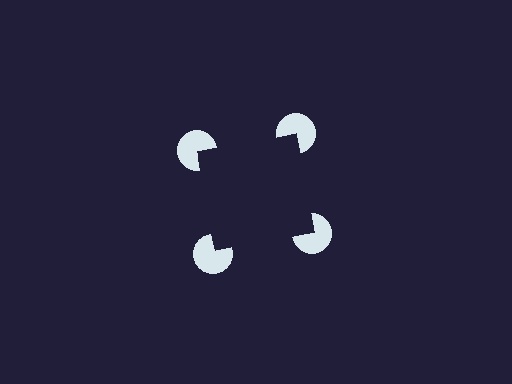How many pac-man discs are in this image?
There are 4 — one at each vertex of the illusory square.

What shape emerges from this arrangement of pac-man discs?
An illusory square — its edges are inferred from the aligned wedge cuts in the pac-man discs, not physically drawn.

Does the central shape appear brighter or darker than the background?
It typically appears slightly darker than the background, even though no actual brightness change is drawn.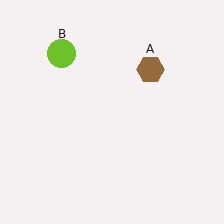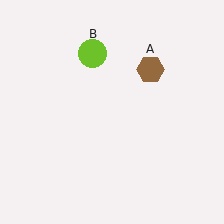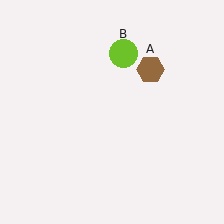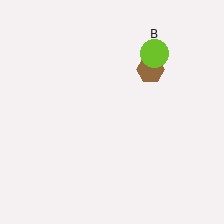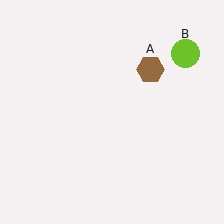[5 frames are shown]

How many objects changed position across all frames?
1 object changed position: lime circle (object B).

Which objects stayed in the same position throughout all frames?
Brown hexagon (object A) remained stationary.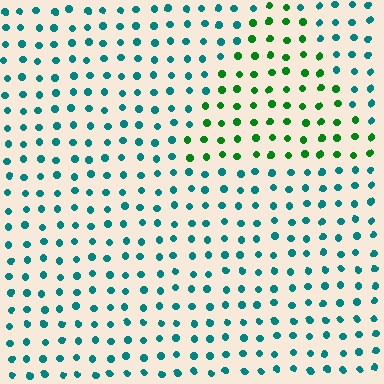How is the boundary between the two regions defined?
The boundary is defined purely by a slight shift in hue (about 49 degrees). Spacing, size, and orientation are identical on both sides.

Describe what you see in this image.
The image is filled with small teal elements in a uniform arrangement. A triangle-shaped region is visible where the elements are tinted to a slightly different hue, forming a subtle color boundary.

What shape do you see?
I see a triangle.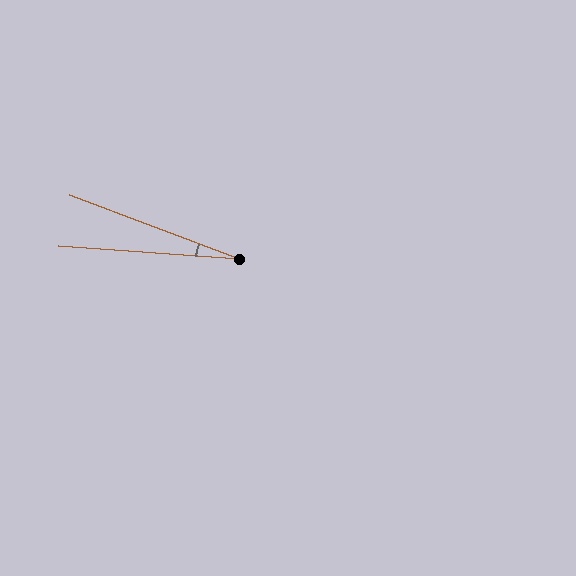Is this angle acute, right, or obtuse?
It is acute.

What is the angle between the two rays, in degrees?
Approximately 17 degrees.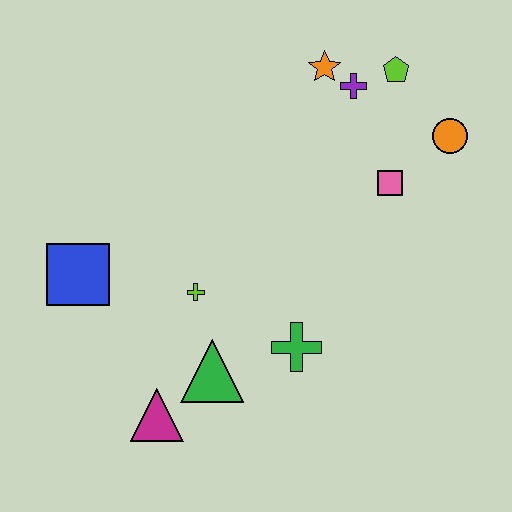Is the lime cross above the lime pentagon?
No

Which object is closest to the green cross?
The green triangle is closest to the green cross.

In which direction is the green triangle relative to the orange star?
The green triangle is below the orange star.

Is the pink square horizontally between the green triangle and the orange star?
No